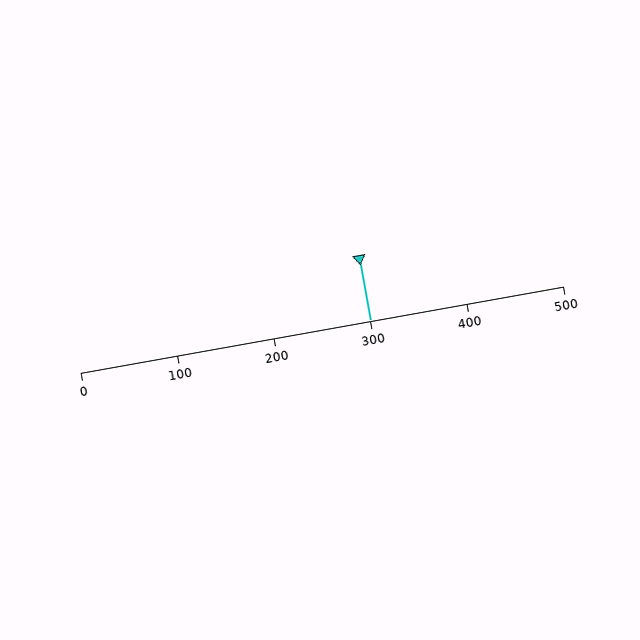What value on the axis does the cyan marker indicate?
The marker indicates approximately 300.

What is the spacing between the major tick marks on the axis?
The major ticks are spaced 100 apart.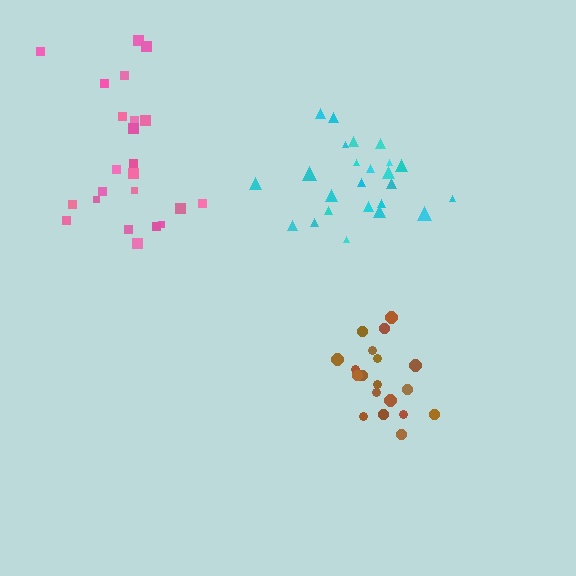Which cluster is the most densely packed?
Brown.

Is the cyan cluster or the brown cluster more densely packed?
Brown.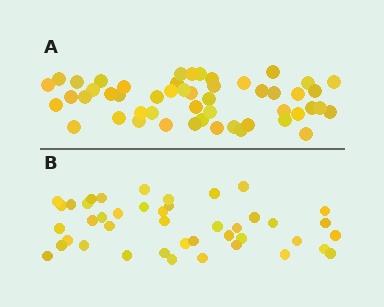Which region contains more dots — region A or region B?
Region A (the top region) has more dots.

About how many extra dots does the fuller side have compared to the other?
Region A has roughly 8 or so more dots than region B.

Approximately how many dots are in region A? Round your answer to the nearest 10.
About 50 dots. (The exact count is 51, which rounds to 50.)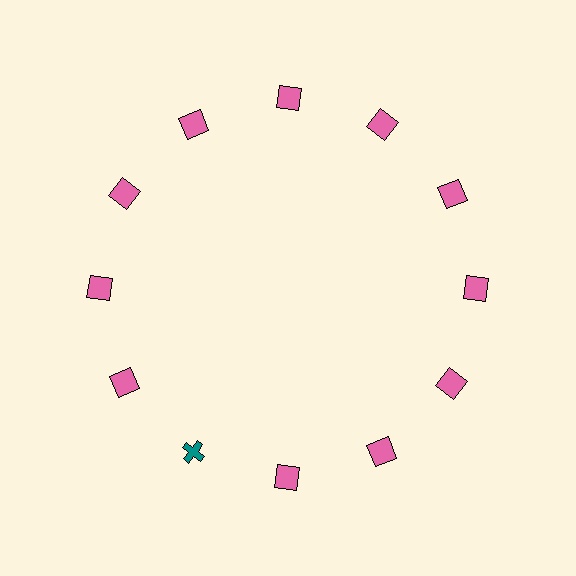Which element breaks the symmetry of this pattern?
The teal cross at roughly the 7 o'clock position breaks the symmetry. All other shapes are pink squares.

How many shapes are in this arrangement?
There are 12 shapes arranged in a ring pattern.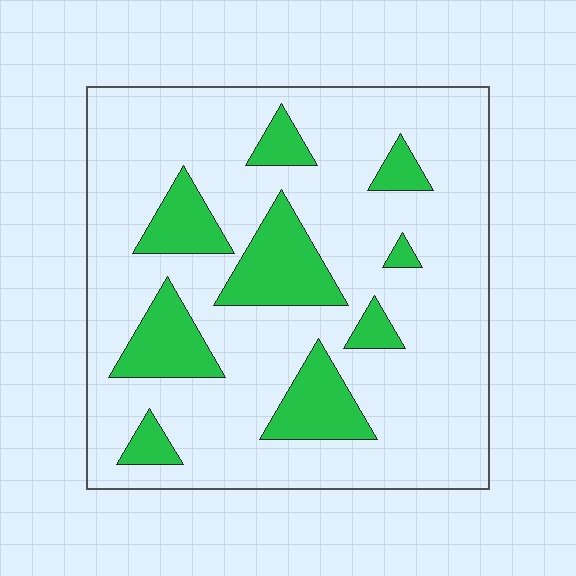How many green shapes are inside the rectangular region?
9.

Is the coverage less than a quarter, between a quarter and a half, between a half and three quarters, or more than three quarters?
Less than a quarter.